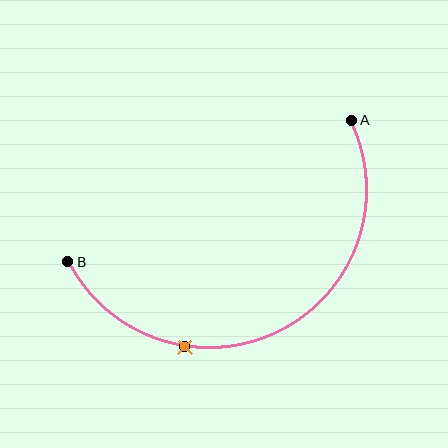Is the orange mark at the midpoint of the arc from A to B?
No. The orange mark lies on the arc but is closer to endpoint B. The arc midpoint would be at the point on the curve equidistant along the arc from both A and B.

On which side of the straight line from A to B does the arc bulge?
The arc bulges below the straight line connecting A and B.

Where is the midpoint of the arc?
The arc midpoint is the point on the curve farthest from the straight line joining A and B. It sits below that line.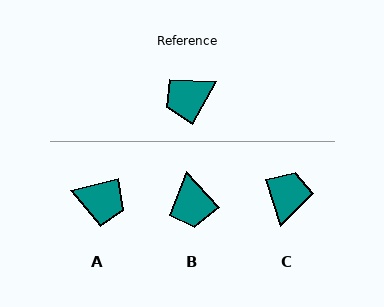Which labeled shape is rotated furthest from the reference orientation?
C, about 134 degrees away.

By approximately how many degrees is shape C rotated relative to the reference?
Approximately 134 degrees clockwise.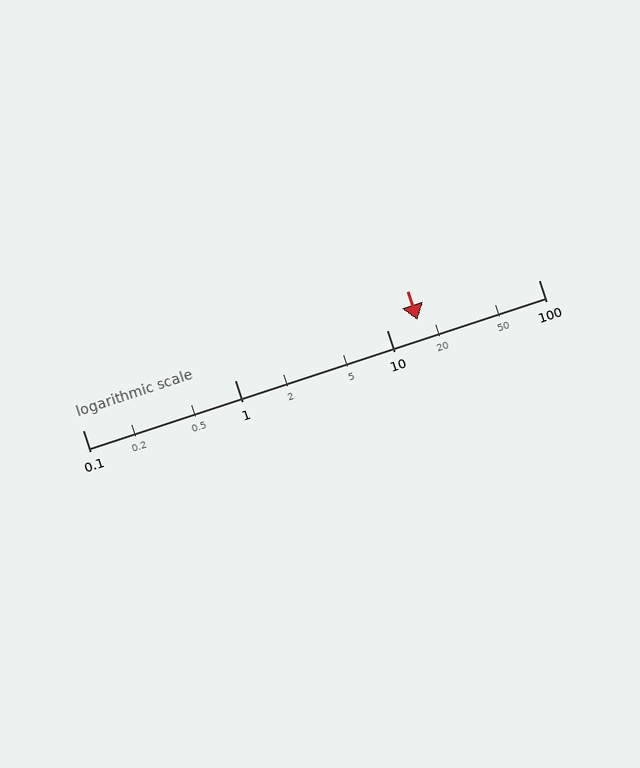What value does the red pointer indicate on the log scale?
The pointer indicates approximately 16.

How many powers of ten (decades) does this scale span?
The scale spans 3 decades, from 0.1 to 100.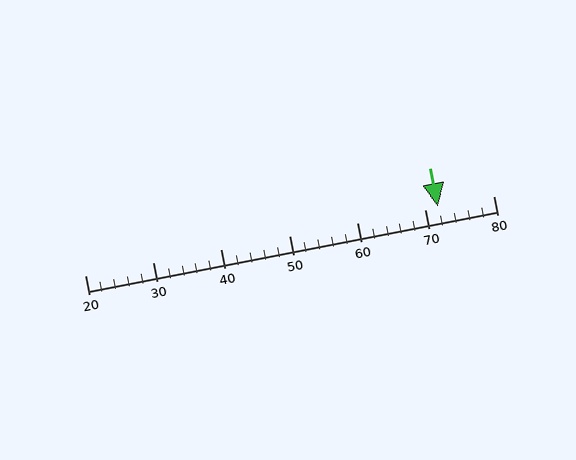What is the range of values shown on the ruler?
The ruler shows values from 20 to 80.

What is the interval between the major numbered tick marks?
The major tick marks are spaced 10 units apart.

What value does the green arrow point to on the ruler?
The green arrow points to approximately 72.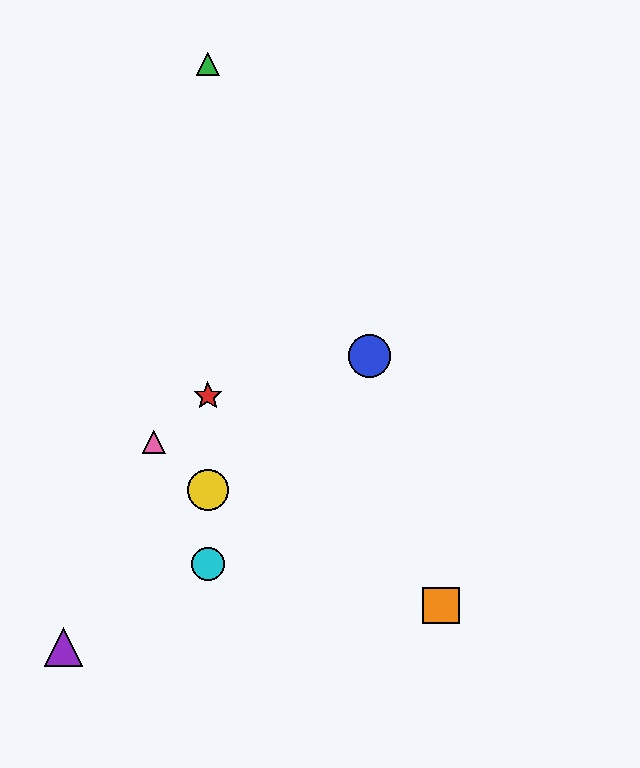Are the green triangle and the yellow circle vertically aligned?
Yes, both are at x≈208.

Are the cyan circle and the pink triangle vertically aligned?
No, the cyan circle is at x≈208 and the pink triangle is at x≈154.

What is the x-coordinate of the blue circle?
The blue circle is at x≈369.